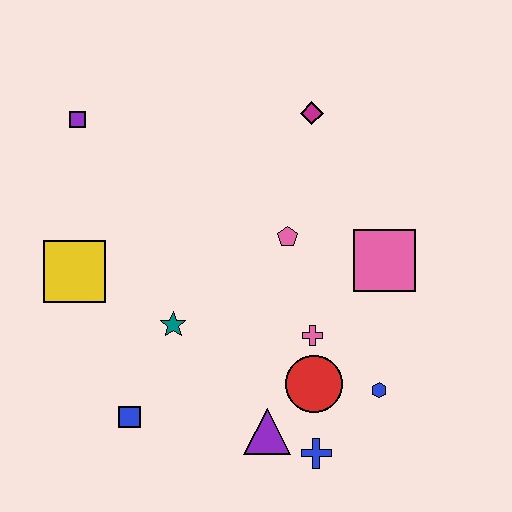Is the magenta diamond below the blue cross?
No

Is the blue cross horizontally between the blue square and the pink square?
Yes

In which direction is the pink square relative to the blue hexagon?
The pink square is above the blue hexagon.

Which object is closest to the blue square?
The teal star is closest to the blue square.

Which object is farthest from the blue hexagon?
The purple square is farthest from the blue hexagon.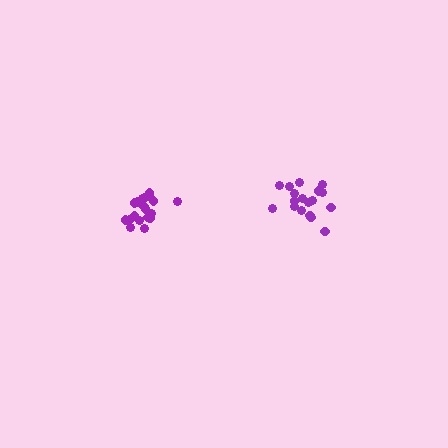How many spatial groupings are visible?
There are 2 spatial groupings.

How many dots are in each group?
Group 1: 19 dots, Group 2: 18 dots (37 total).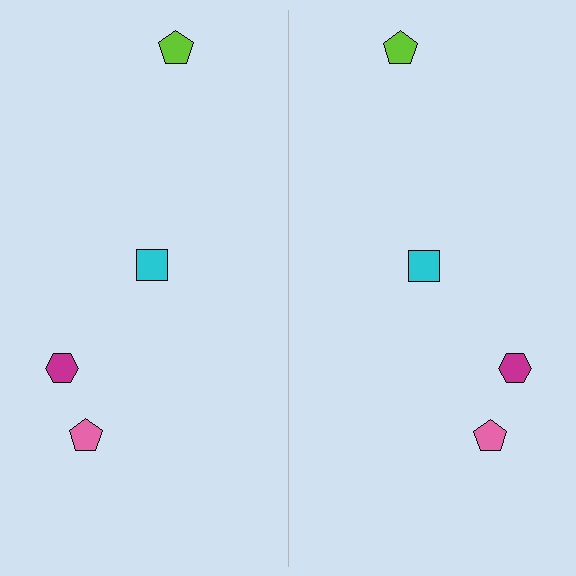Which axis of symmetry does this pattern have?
The pattern has a vertical axis of symmetry running through the center of the image.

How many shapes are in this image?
There are 8 shapes in this image.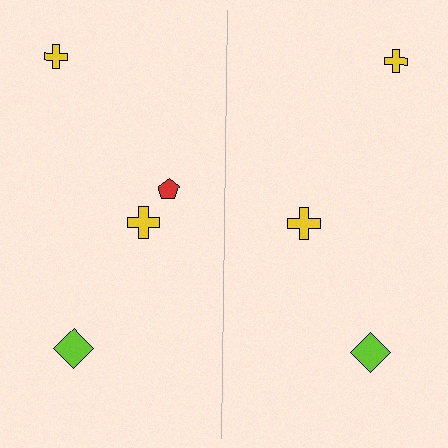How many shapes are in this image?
There are 7 shapes in this image.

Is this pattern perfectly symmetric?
No, the pattern is not perfectly symmetric. A red pentagon is missing from the right side.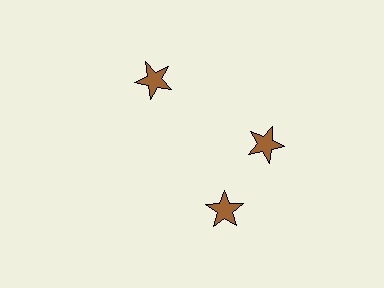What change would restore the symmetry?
The symmetry would be restored by rotating it back into even spacing with its neighbors so that all 3 stars sit at equal angles and equal distance from the center.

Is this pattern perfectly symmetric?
No. The 3 brown stars are arranged in a ring, but one element near the 7 o'clock position is rotated out of alignment along the ring, breaking the 3-fold rotational symmetry.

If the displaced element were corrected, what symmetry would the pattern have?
It would have 3-fold rotational symmetry — the pattern would map onto itself every 120 degrees.